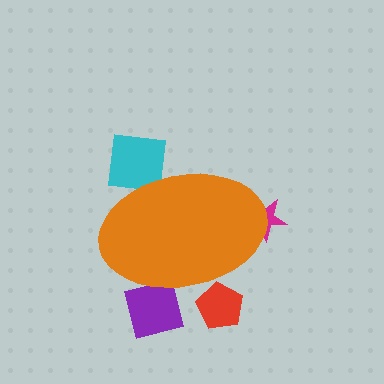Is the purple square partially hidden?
Yes, the purple square is partially hidden behind the orange ellipse.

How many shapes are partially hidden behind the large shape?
4 shapes are partially hidden.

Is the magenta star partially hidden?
Yes, the magenta star is partially hidden behind the orange ellipse.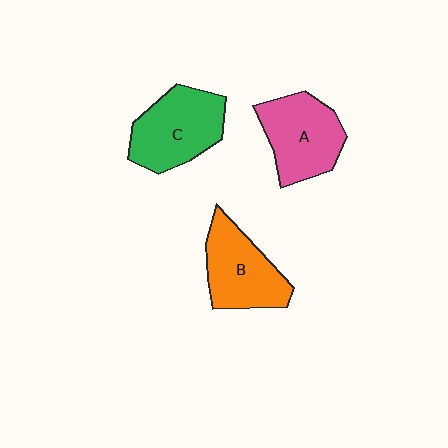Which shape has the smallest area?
Shape B (orange).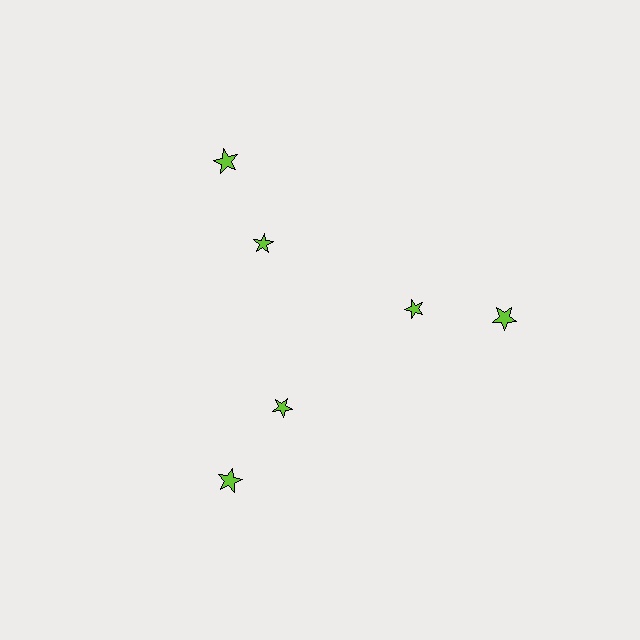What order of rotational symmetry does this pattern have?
This pattern has 3-fold rotational symmetry.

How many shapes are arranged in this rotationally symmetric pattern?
There are 6 shapes, arranged in 3 groups of 2.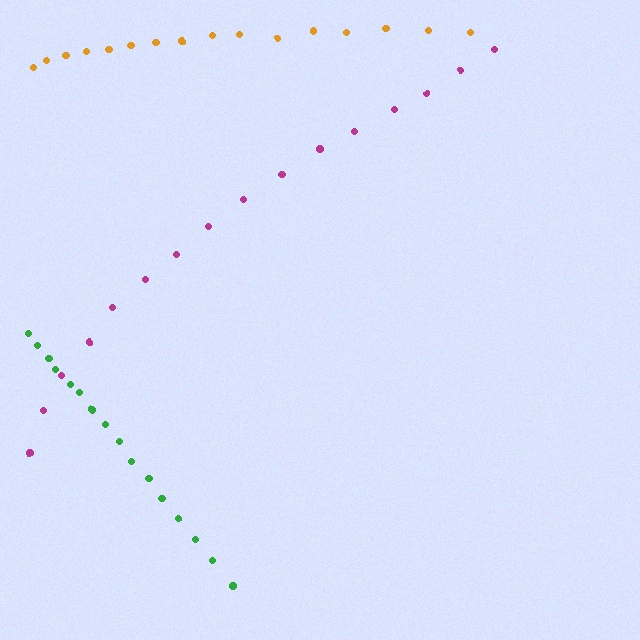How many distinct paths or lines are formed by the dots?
There are 3 distinct paths.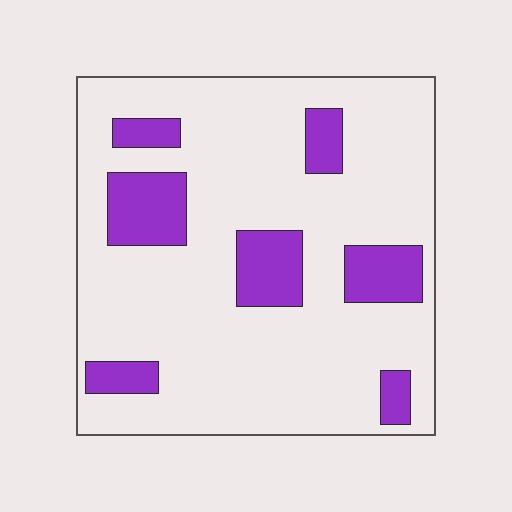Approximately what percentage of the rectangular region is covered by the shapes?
Approximately 20%.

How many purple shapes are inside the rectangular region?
7.